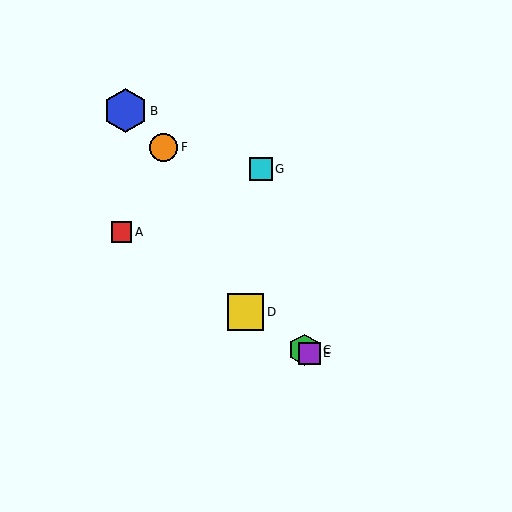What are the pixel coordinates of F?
Object F is at (164, 147).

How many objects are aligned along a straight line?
4 objects (A, C, D, E) are aligned along a straight line.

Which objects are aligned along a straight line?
Objects A, C, D, E are aligned along a straight line.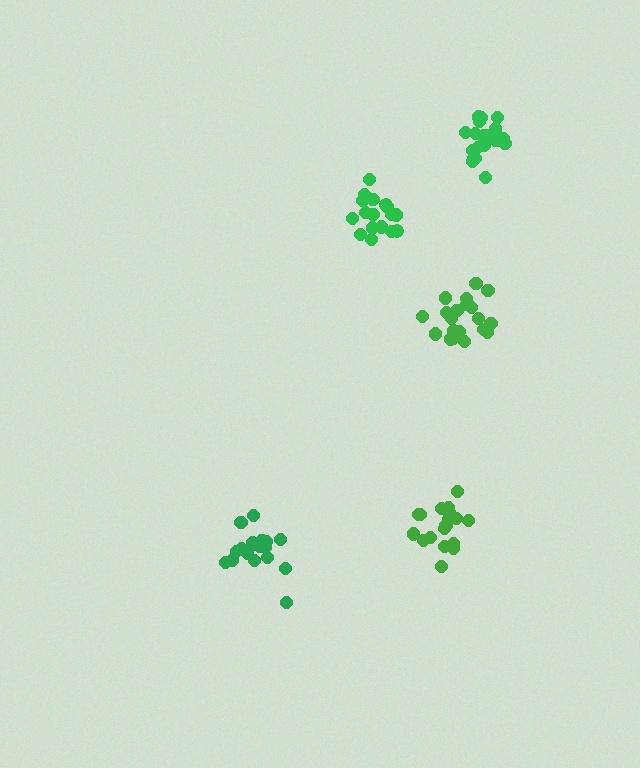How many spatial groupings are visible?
There are 5 spatial groupings.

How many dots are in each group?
Group 1: 18 dots, Group 2: 18 dots, Group 3: 19 dots, Group 4: 20 dots, Group 5: 19 dots (94 total).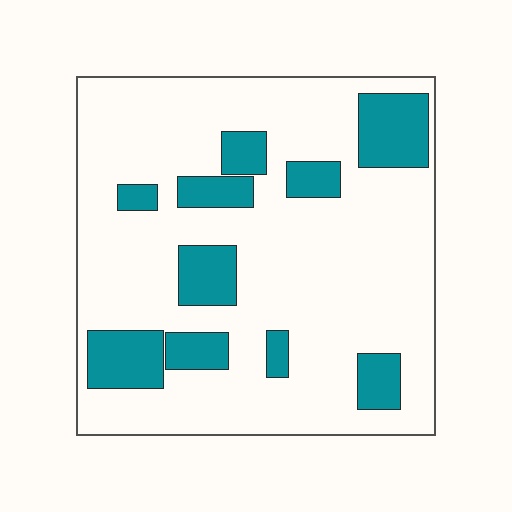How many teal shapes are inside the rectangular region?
10.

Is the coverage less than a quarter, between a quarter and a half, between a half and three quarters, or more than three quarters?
Less than a quarter.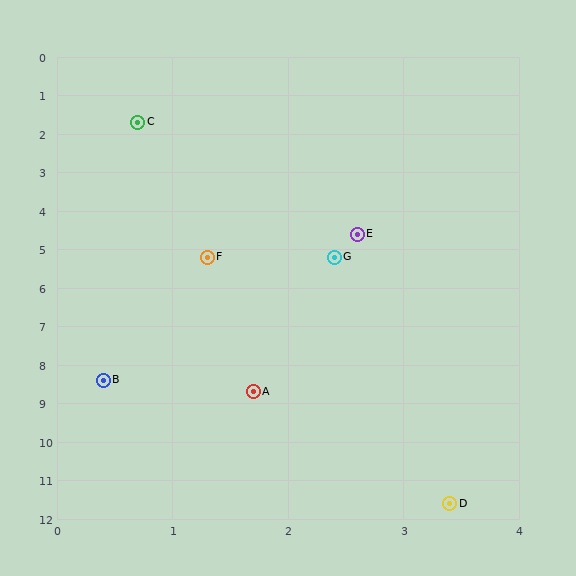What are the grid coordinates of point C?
Point C is at approximately (0.7, 1.7).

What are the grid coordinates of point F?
Point F is at approximately (1.3, 5.2).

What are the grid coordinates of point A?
Point A is at approximately (1.7, 8.7).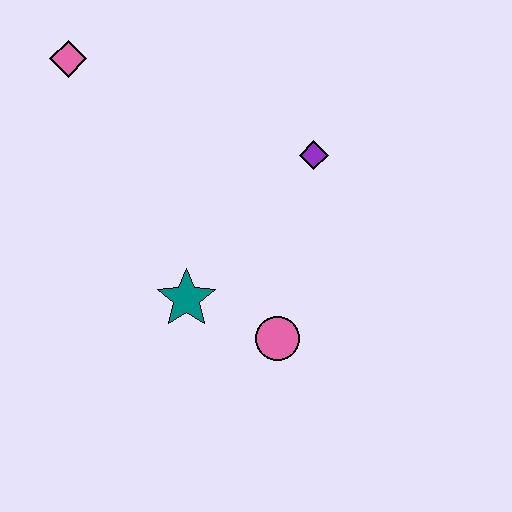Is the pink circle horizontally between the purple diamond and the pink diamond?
Yes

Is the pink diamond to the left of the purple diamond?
Yes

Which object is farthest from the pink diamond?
The pink circle is farthest from the pink diamond.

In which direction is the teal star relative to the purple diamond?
The teal star is below the purple diamond.